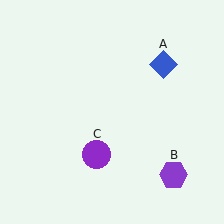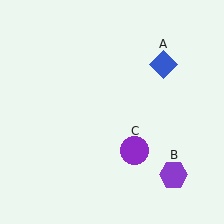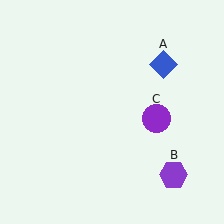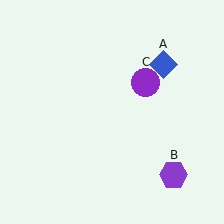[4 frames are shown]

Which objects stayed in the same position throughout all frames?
Blue diamond (object A) and purple hexagon (object B) remained stationary.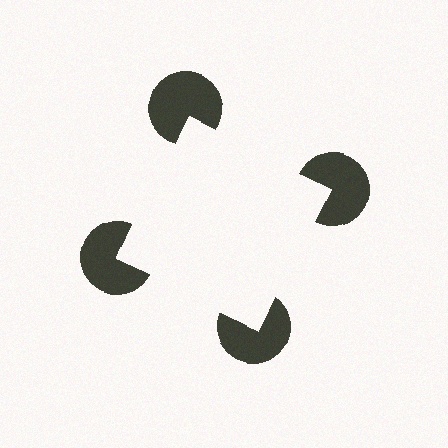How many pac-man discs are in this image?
There are 4 — one at each vertex of the illusory square.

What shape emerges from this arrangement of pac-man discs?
An illusory square — its edges are inferred from the aligned wedge cuts in the pac-man discs, not physically drawn.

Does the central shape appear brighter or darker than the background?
It typically appears slightly brighter than the background, even though no actual brightness change is drawn.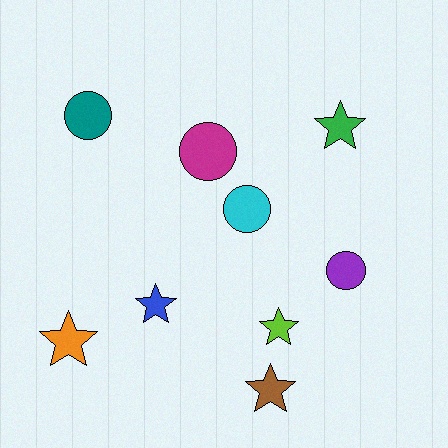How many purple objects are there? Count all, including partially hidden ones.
There is 1 purple object.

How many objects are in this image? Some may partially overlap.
There are 9 objects.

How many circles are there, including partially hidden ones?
There are 4 circles.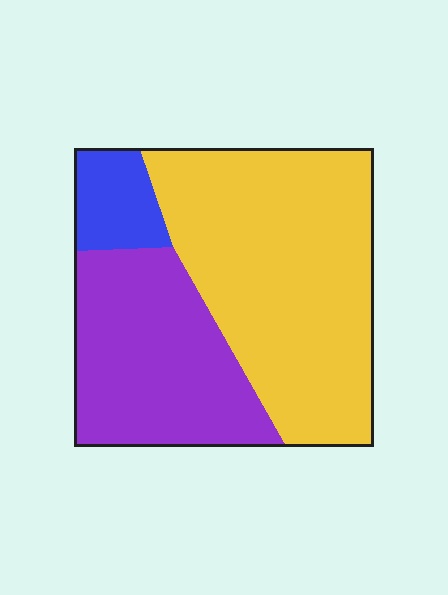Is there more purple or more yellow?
Yellow.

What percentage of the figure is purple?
Purple covers roughly 35% of the figure.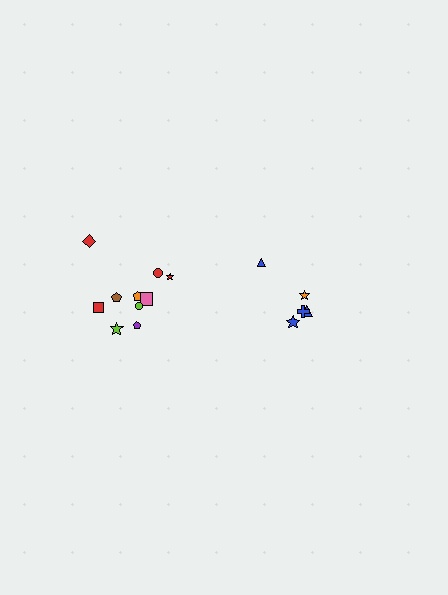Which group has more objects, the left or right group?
The left group.